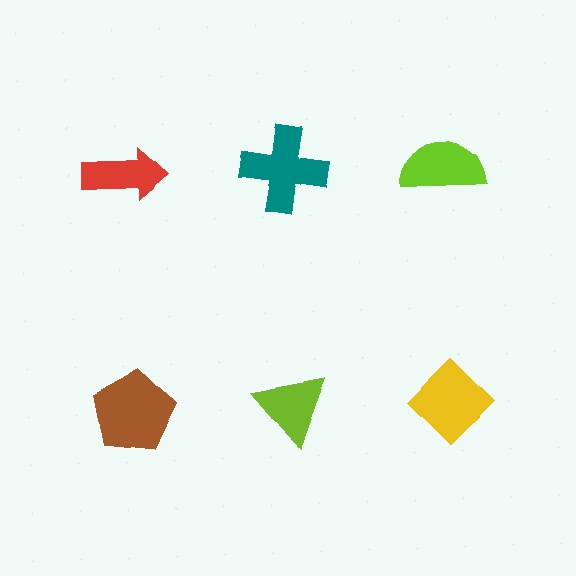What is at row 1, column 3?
A lime semicircle.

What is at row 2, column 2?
A lime triangle.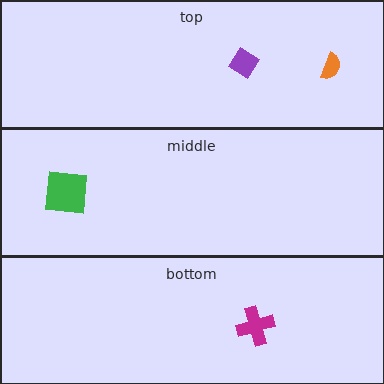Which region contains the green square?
The middle region.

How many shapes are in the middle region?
1.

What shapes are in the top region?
The purple diamond, the orange semicircle.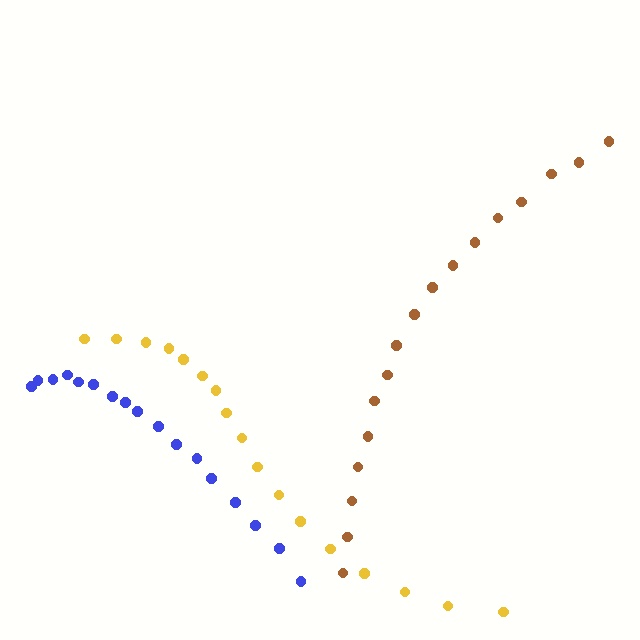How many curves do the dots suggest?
There are 3 distinct paths.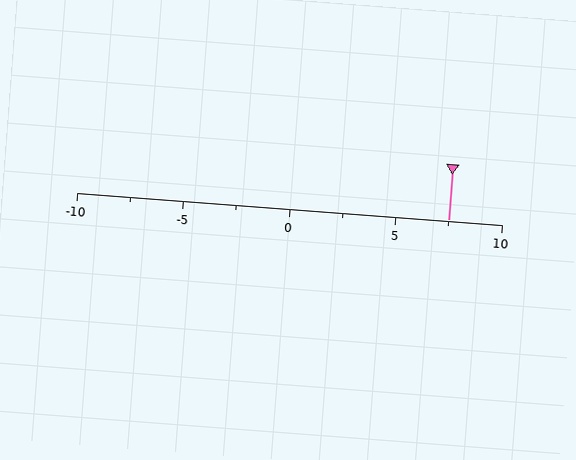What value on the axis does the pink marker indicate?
The marker indicates approximately 7.5.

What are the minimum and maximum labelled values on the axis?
The axis runs from -10 to 10.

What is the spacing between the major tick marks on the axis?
The major ticks are spaced 5 apart.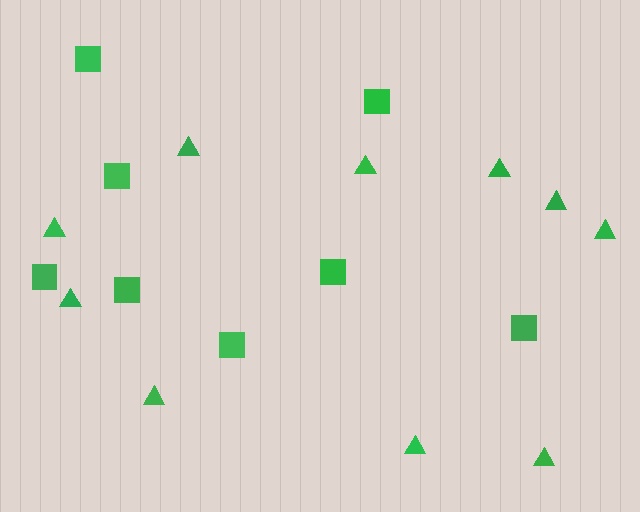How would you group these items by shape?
There are 2 groups: one group of triangles (10) and one group of squares (8).